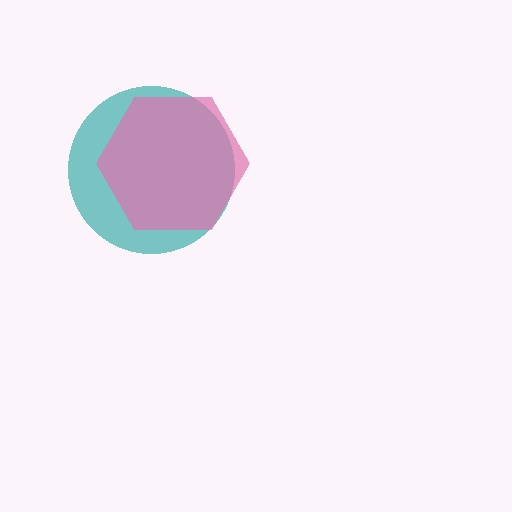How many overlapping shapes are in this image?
There are 2 overlapping shapes in the image.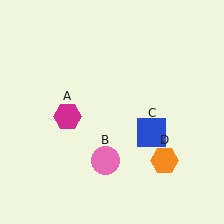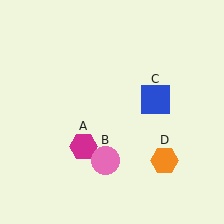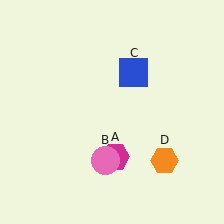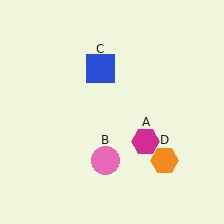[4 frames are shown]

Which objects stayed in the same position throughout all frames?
Pink circle (object B) and orange hexagon (object D) remained stationary.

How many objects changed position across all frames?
2 objects changed position: magenta hexagon (object A), blue square (object C).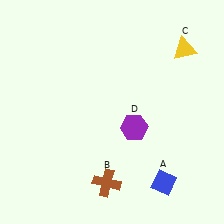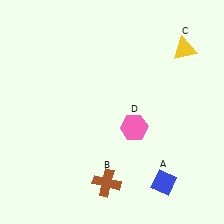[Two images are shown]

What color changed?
The hexagon (D) changed from purple in Image 1 to pink in Image 2.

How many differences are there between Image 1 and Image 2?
There is 1 difference between the two images.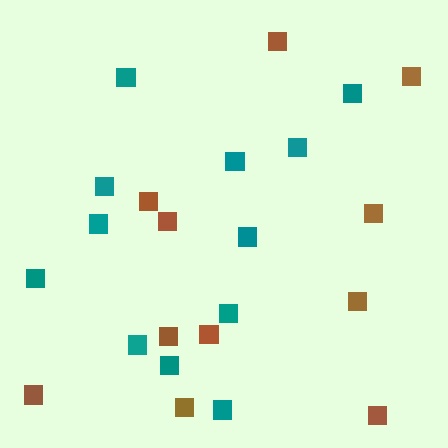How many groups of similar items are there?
There are 2 groups: one group of teal squares (12) and one group of brown squares (11).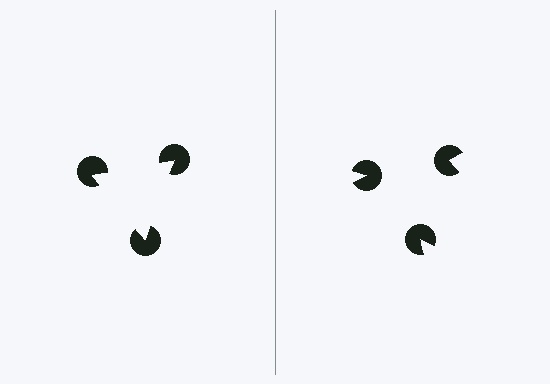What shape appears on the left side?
An illusory triangle.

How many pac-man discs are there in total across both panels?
6 — 3 on each side.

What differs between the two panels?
The pac-man discs are positioned identically on both sides; only the wedge orientations differ. On the left they align to a triangle; on the right they are misaligned.